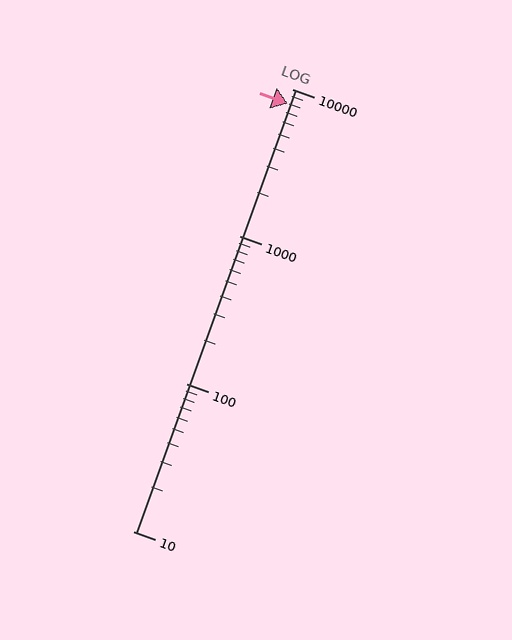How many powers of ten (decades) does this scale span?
The scale spans 3 decades, from 10 to 10000.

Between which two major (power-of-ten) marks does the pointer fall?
The pointer is between 1000 and 10000.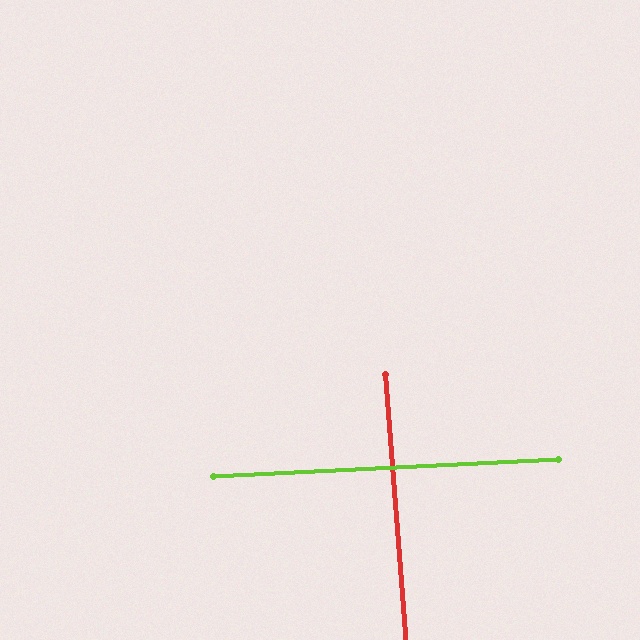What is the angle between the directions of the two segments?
Approximately 88 degrees.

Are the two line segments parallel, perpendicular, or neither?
Perpendicular — they meet at approximately 88°.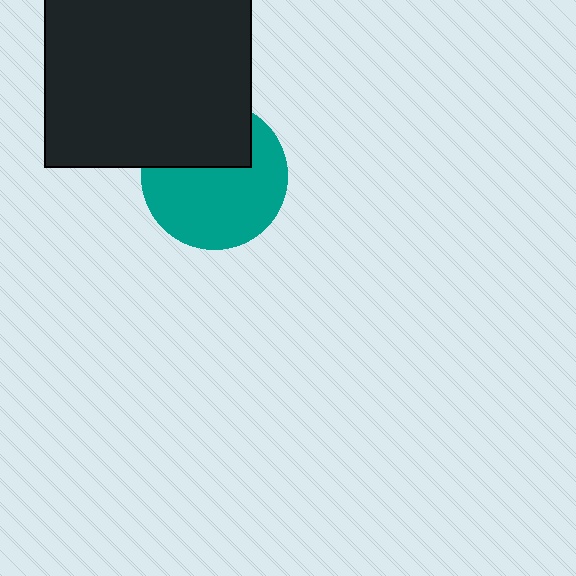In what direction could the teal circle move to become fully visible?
The teal circle could move down. That would shift it out from behind the black square entirely.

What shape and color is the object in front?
The object in front is a black square.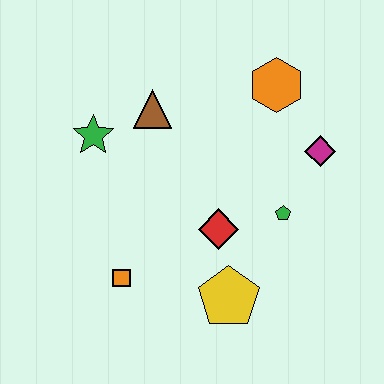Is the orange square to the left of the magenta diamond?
Yes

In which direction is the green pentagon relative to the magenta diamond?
The green pentagon is below the magenta diamond.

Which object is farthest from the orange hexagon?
The orange square is farthest from the orange hexagon.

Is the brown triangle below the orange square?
No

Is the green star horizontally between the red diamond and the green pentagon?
No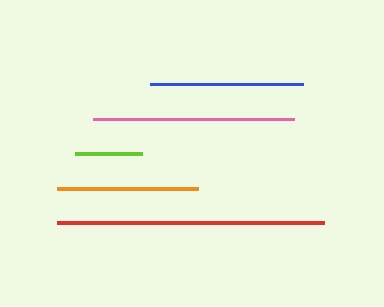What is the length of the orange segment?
The orange segment is approximately 141 pixels long.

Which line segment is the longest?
The red line is the longest at approximately 267 pixels.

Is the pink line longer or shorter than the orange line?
The pink line is longer than the orange line.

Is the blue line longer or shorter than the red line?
The red line is longer than the blue line.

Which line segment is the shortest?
The lime line is the shortest at approximately 67 pixels.